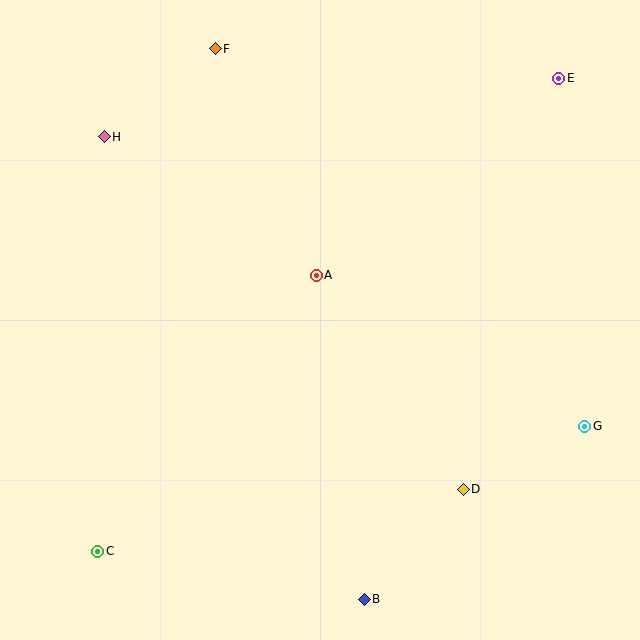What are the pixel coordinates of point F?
Point F is at (215, 49).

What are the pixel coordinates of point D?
Point D is at (463, 489).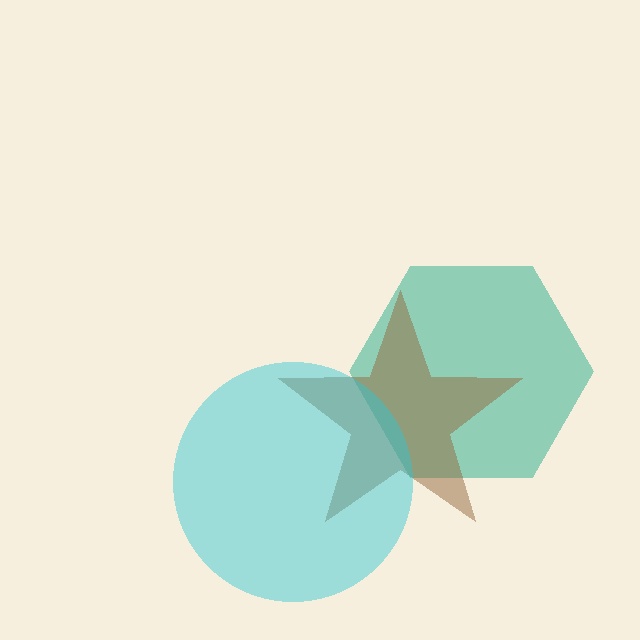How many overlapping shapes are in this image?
There are 3 overlapping shapes in the image.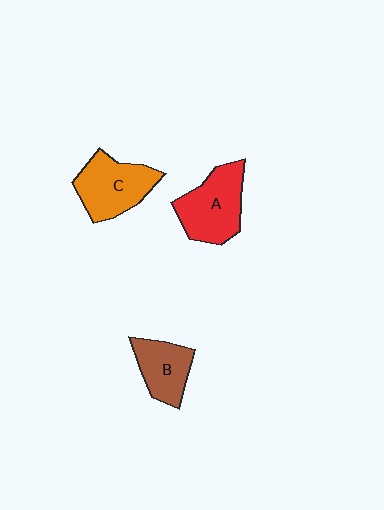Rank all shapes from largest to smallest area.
From largest to smallest: A (red), C (orange), B (brown).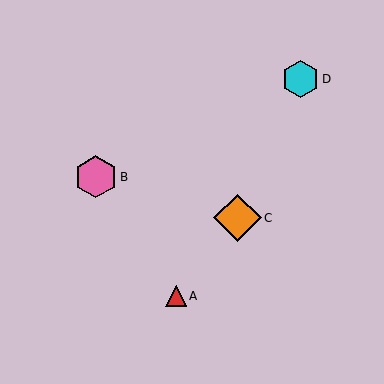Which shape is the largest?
The orange diamond (labeled C) is the largest.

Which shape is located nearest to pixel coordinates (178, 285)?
The red triangle (labeled A) at (176, 296) is nearest to that location.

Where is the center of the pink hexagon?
The center of the pink hexagon is at (96, 177).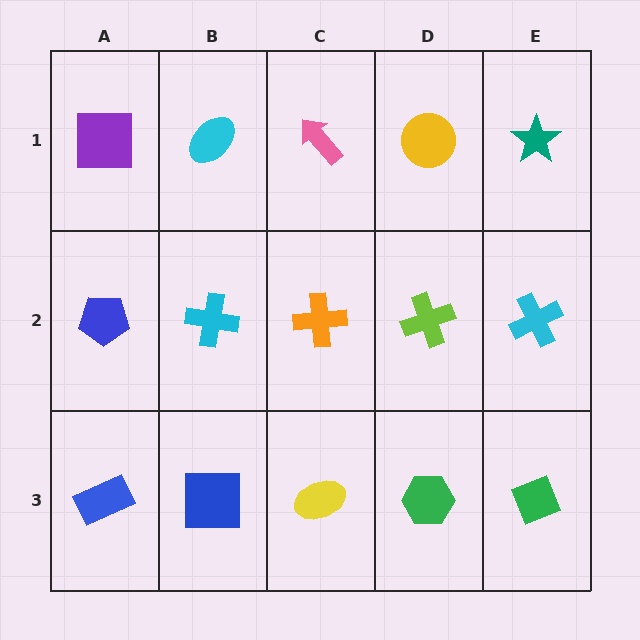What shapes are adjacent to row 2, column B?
A cyan ellipse (row 1, column B), a blue square (row 3, column B), a blue pentagon (row 2, column A), an orange cross (row 2, column C).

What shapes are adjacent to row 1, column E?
A cyan cross (row 2, column E), a yellow circle (row 1, column D).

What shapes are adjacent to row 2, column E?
A teal star (row 1, column E), a green diamond (row 3, column E), a lime cross (row 2, column D).